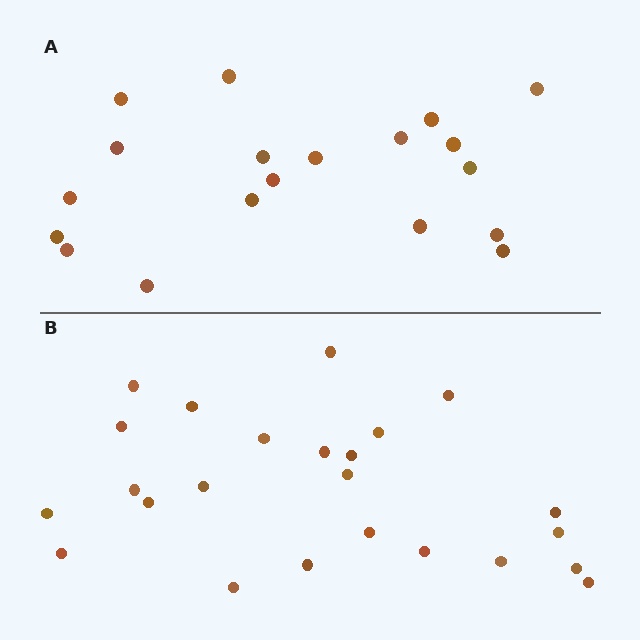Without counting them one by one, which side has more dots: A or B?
Region B (the bottom region) has more dots.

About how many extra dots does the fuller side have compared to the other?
Region B has about 5 more dots than region A.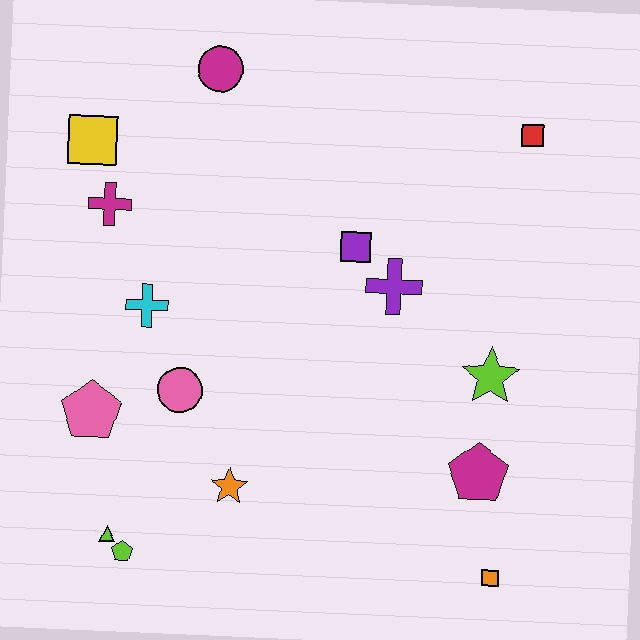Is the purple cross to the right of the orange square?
No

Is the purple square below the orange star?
No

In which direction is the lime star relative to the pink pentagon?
The lime star is to the right of the pink pentagon.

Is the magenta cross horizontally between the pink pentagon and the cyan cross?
Yes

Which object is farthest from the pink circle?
The red square is farthest from the pink circle.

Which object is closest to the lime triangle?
The lime pentagon is closest to the lime triangle.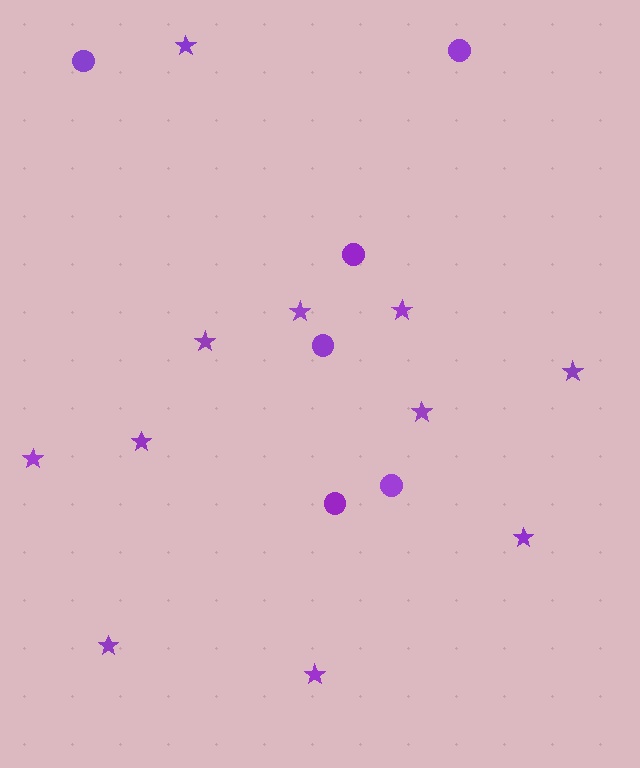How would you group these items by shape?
There are 2 groups: one group of circles (6) and one group of stars (11).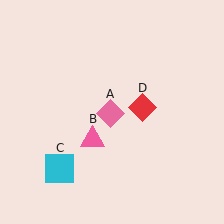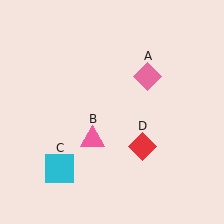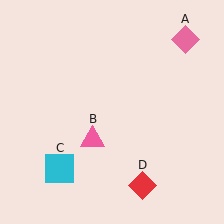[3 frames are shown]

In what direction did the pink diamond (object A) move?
The pink diamond (object A) moved up and to the right.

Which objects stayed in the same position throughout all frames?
Pink triangle (object B) and cyan square (object C) remained stationary.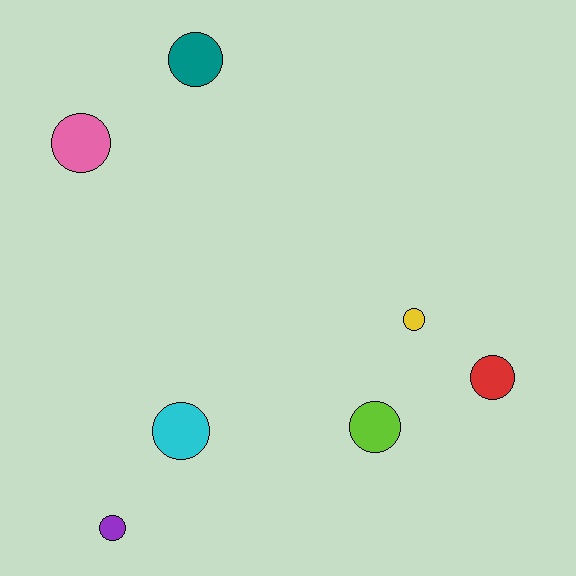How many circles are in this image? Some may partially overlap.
There are 7 circles.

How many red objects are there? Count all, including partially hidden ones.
There is 1 red object.